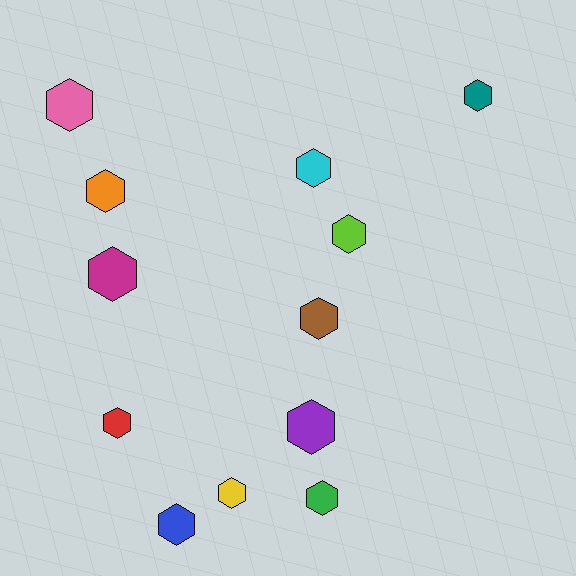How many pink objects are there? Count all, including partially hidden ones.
There is 1 pink object.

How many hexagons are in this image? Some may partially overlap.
There are 12 hexagons.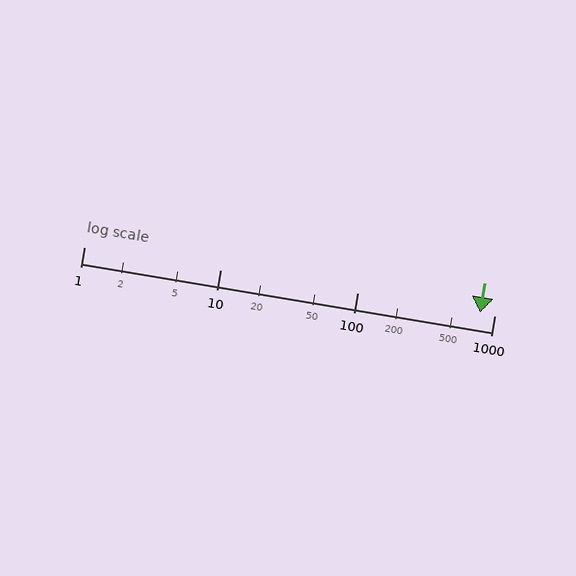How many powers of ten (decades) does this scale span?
The scale spans 3 decades, from 1 to 1000.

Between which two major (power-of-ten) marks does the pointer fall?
The pointer is between 100 and 1000.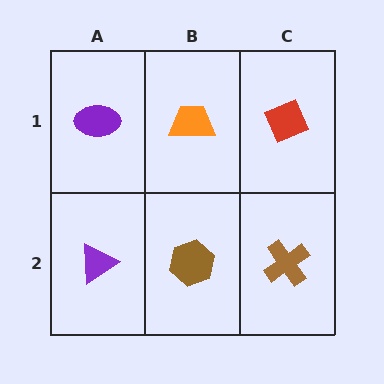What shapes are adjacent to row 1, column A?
A purple triangle (row 2, column A), an orange trapezoid (row 1, column B).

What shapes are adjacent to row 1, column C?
A brown cross (row 2, column C), an orange trapezoid (row 1, column B).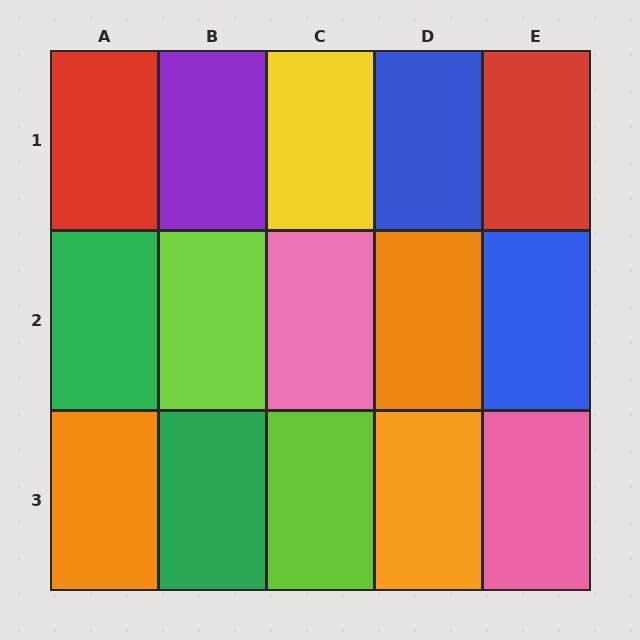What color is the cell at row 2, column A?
Green.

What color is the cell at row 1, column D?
Blue.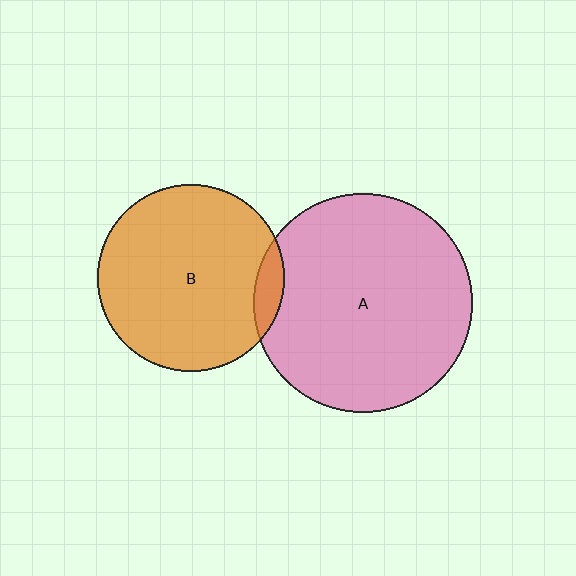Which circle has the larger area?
Circle A (pink).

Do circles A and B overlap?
Yes.